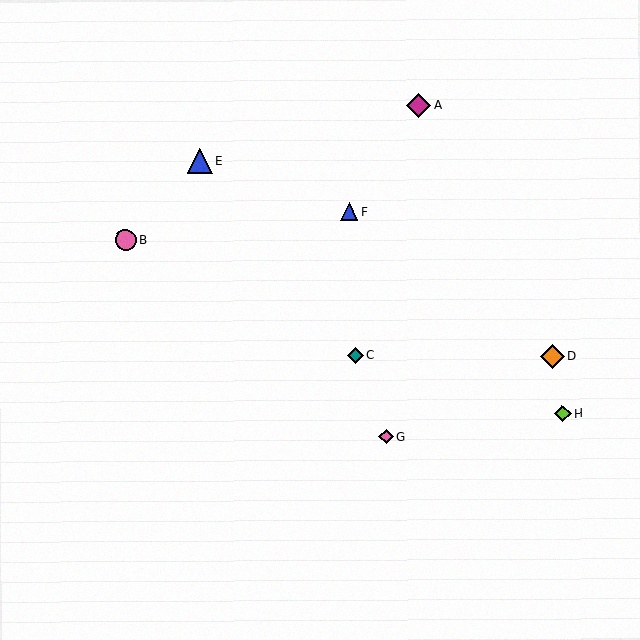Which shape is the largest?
The blue triangle (labeled E) is the largest.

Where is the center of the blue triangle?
The center of the blue triangle is at (200, 161).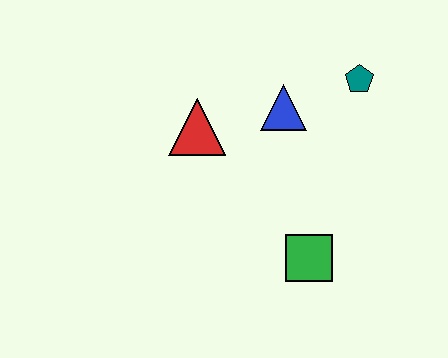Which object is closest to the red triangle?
The blue triangle is closest to the red triangle.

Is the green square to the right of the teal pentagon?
No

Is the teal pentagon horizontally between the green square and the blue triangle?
No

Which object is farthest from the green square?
The teal pentagon is farthest from the green square.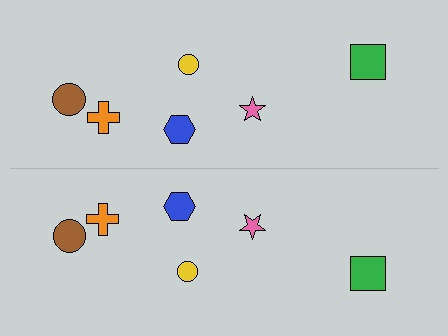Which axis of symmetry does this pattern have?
The pattern has a horizontal axis of symmetry running through the center of the image.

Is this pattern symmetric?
Yes, this pattern has bilateral (reflection) symmetry.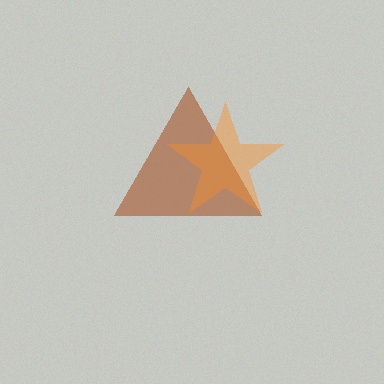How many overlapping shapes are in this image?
There are 2 overlapping shapes in the image.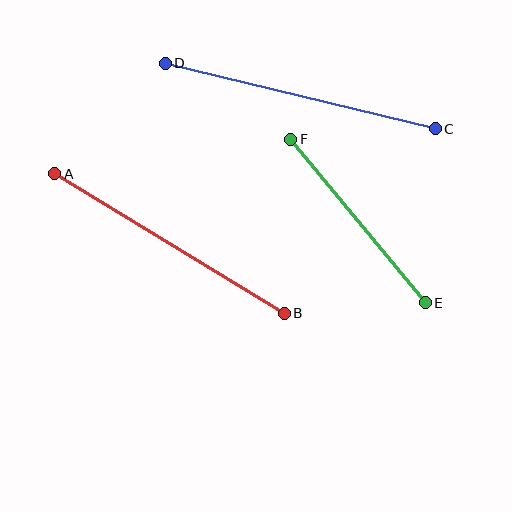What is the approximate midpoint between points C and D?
The midpoint is at approximately (300, 96) pixels.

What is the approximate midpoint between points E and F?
The midpoint is at approximately (358, 221) pixels.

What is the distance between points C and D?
The distance is approximately 278 pixels.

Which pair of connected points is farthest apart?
Points C and D are farthest apart.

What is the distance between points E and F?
The distance is approximately 212 pixels.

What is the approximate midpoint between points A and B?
The midpoint is at approximately (170, 244) pixels.